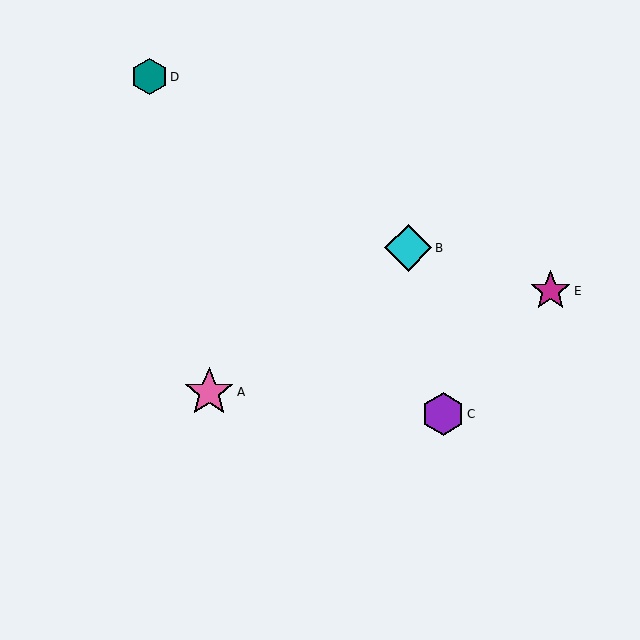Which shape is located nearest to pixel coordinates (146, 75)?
The teal hexagon (labeled D) at (149, 77) is nearest to that location.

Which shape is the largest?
The pink star (labeled A) is the largest.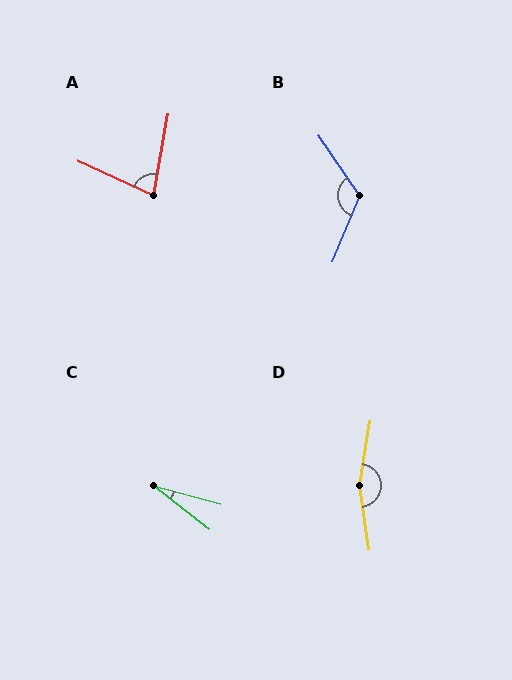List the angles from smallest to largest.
C (23°), A (76°), B (123°), D (162°).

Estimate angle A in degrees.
Approximately 76 degrees.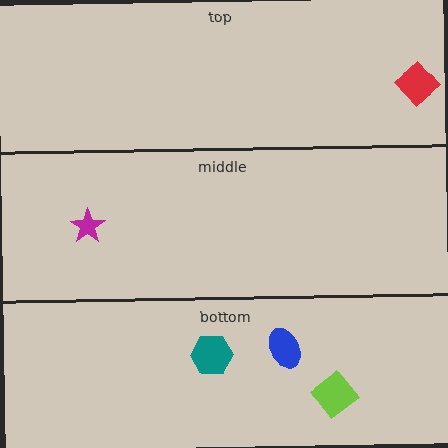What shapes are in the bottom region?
The lime diamond, the teal hexagon, the blue ellipse.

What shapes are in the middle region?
The magenta star.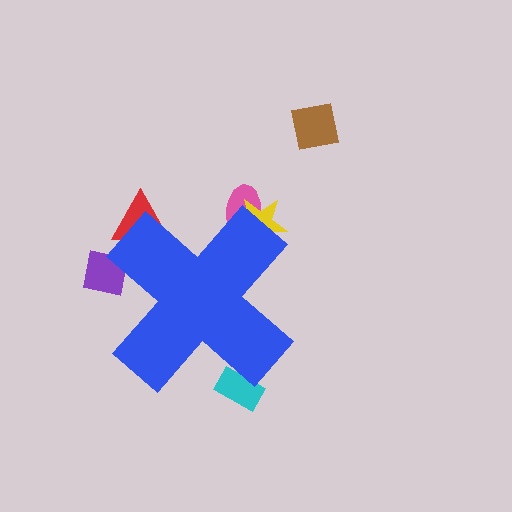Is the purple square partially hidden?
Yes, the purple square is partially hidden behind the blue cross.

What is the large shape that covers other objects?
A blue cross.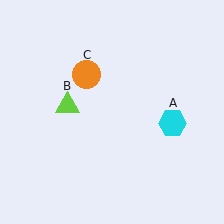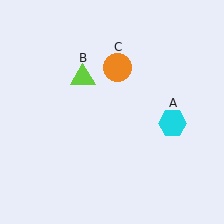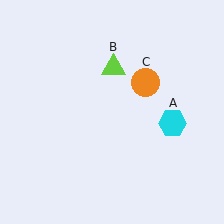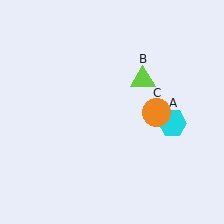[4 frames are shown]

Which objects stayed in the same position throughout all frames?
Cyan hexagon (object A) remained stationary.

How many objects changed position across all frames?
2 objects changed position: lime triangle (object B), orange circle (object C).